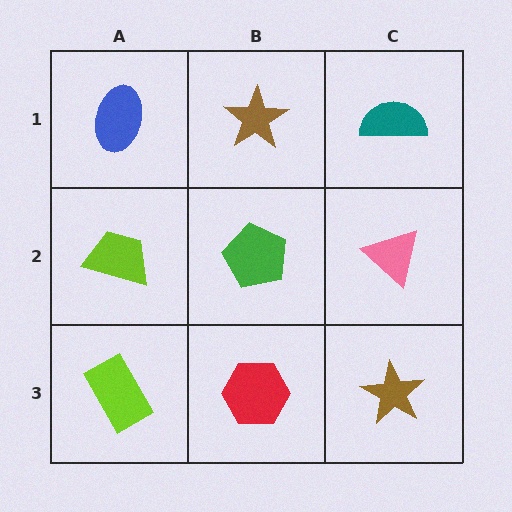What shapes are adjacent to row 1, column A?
A lime trapezoid (row 2, column A), a brown star (row 1, column B).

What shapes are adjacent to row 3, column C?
A pink triangle (row 2, column C), a red hexagon (row 3, column B).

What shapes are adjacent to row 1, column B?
A green pentagon (row 2, column B), a blue ellipse (row 1, column A), a teal semicircle (row 1, column C).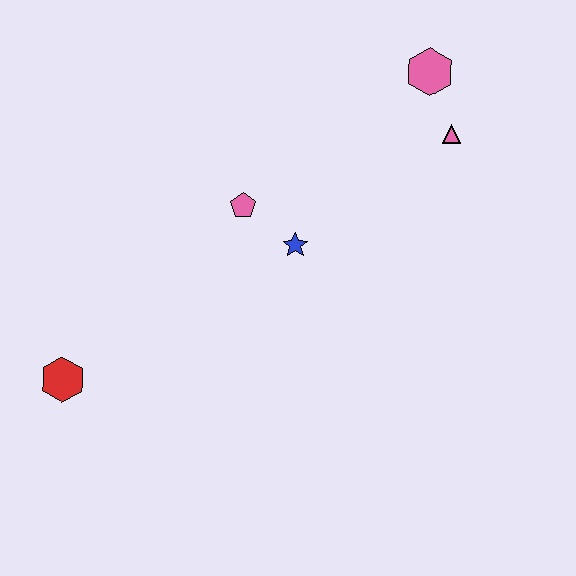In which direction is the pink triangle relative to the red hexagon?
The pink triangle is to the right of the red hexagon.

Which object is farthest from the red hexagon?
The pink hexagon is farthest from the red hexagon.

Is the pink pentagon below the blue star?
No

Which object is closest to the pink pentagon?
The blue star is closest to the pink pentagon.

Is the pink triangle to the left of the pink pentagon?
No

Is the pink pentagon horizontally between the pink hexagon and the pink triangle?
No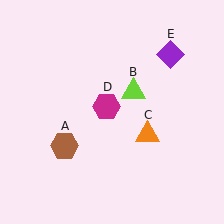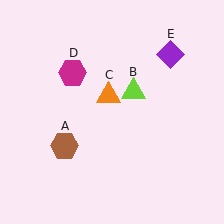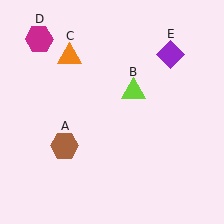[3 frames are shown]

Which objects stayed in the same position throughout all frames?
Brown hexagon (object A) and lime triangle (object B) and purple diamond (object E) remained stationary.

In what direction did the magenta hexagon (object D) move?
The magenta hexagon (object D) moved up and to the left.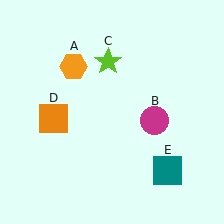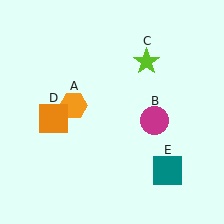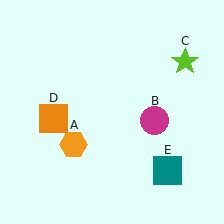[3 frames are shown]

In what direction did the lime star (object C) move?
The lime star (object C) moved right.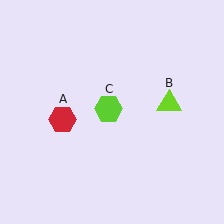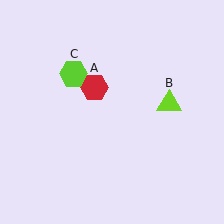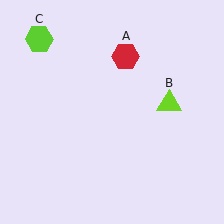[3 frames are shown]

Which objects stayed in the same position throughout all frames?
Lime triangle (object B) remained stationary.